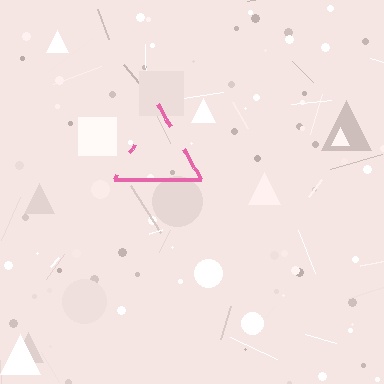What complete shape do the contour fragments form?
The contour fragments form a triangle.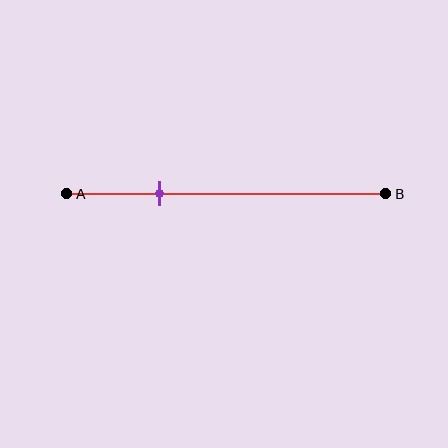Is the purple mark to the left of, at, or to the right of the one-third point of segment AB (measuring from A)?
The purple mark is to the left of the one-third point of segment AB.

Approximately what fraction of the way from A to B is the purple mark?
The purple mark is approximately 30% of the way from A to B.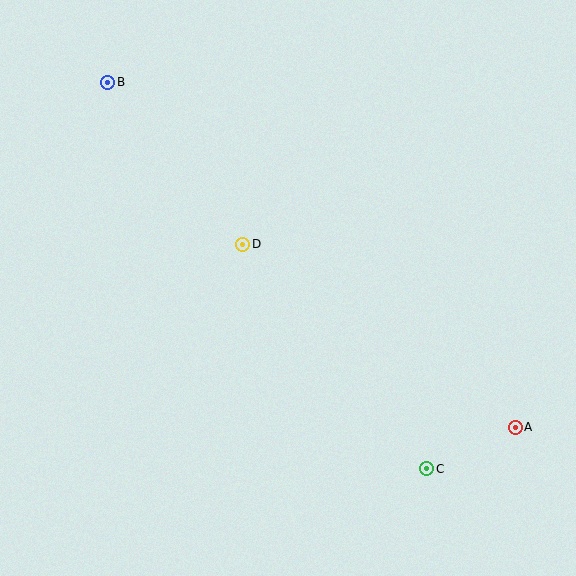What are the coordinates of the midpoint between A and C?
The midpoint between A and C is at (471, 448).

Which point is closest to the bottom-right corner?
Point A is closest to the bottom-right corner.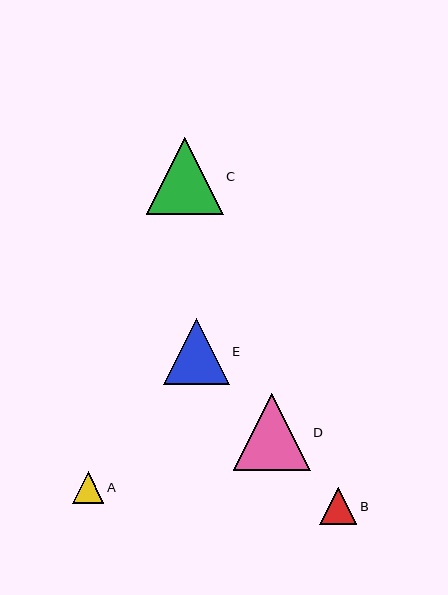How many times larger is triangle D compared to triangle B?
Triangle D is approximately 2.1 times the size of triangle B.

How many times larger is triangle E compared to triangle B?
Triangle E is approximately 1.8 times the size of triangle B.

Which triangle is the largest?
Triangle D is the largest with a size of approximately 77 pixels.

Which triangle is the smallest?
Triangle A is the smallest with a size of approximately 32 pixels.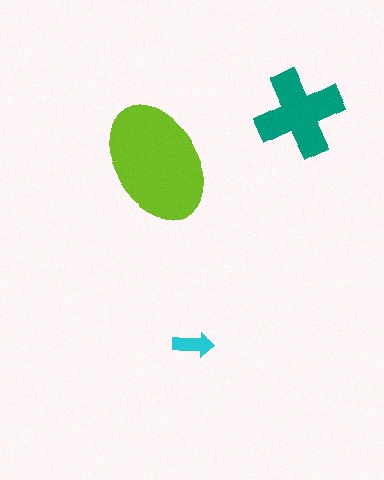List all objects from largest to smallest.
The lime ellipse, the teal cross, the cyan arrow.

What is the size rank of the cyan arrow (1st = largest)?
3rd.